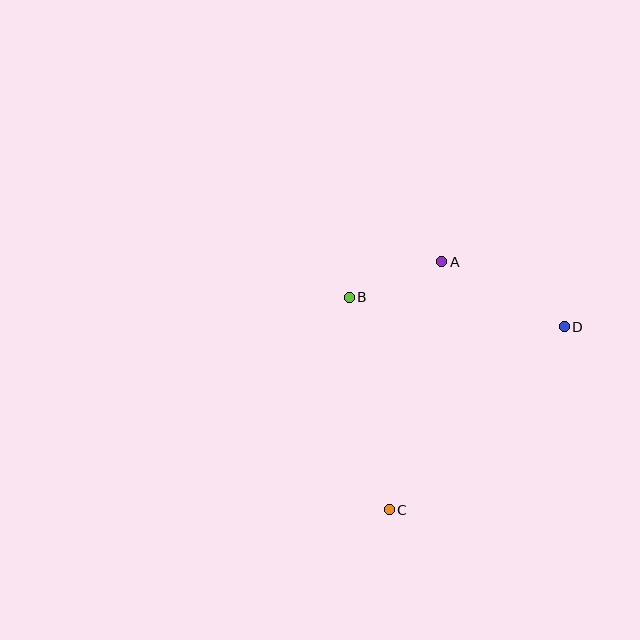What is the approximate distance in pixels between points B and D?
The distance between B and D is approximately 217 pixels.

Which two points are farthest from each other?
Points A and C are farthest from each other.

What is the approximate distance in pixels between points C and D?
The distance between C and D is approximately 254 pixels.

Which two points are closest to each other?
Points A and B are closest to each other.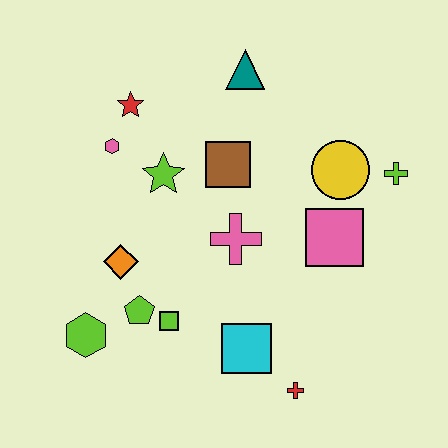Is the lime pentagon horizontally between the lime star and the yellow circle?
No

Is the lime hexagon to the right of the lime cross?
No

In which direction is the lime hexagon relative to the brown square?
The lime hexagon is below the brown square.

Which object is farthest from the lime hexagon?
The lime cross is farthest from the lime hexagon.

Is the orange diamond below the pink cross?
Yes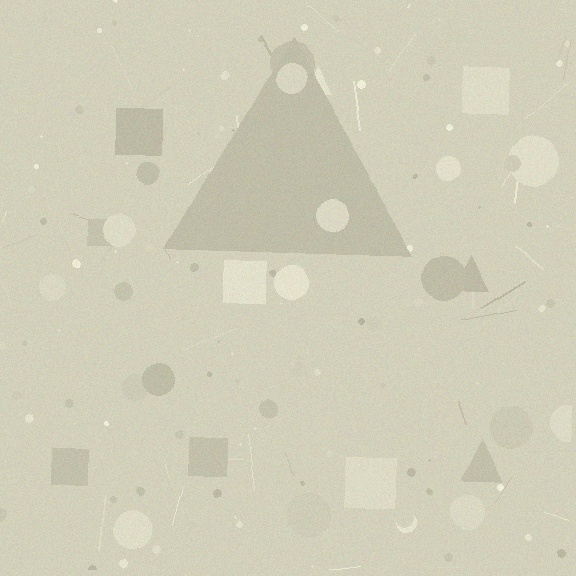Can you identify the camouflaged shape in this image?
The camouflaged shape is a triangle.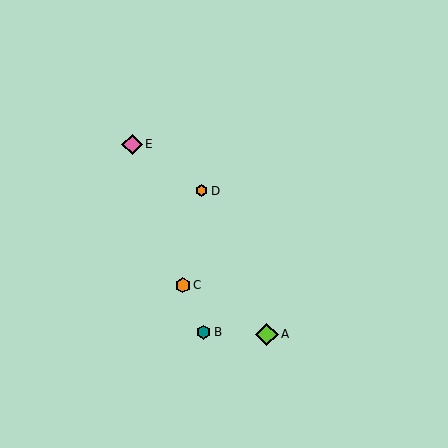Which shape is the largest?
The lime diamond (labeled A) is the largest.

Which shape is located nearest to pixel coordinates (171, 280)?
The orange hexagon (labeled C) at (183, 285) is nearest to that location.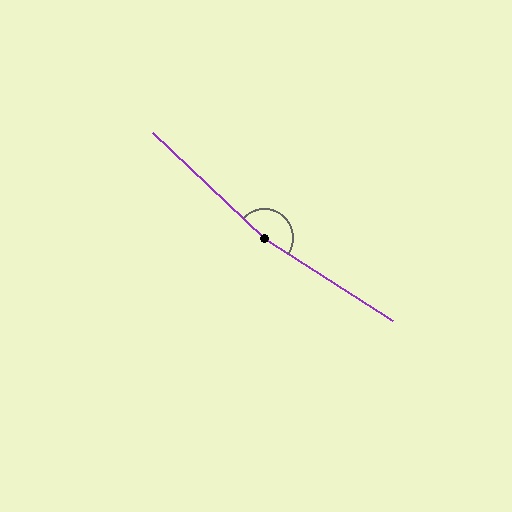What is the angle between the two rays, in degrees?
Approximately 169 degrees.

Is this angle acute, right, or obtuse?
It is obtuse.